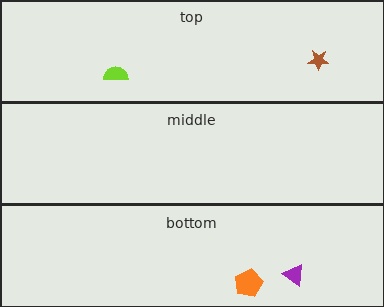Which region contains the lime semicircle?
The top region.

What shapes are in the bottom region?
The orange pentagon, the purple triangle.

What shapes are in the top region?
The lime semicircle, the brown star.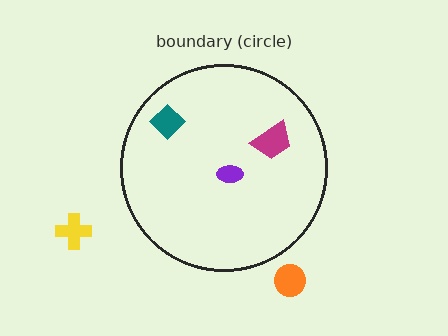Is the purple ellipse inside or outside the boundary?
Inside.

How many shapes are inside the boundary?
3 inside, 2 outside.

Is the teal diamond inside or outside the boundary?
Inside.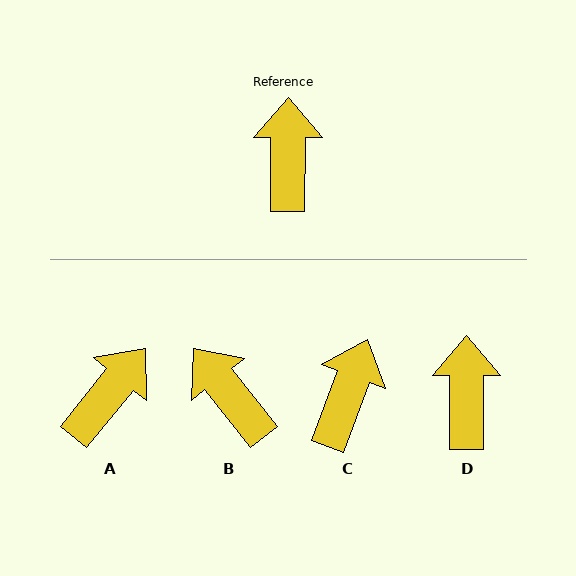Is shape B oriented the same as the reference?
No, it is off by about 39 degrees.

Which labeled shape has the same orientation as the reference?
D.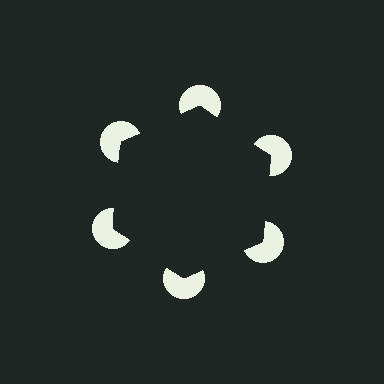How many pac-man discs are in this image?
There are 6 — one at each vertex of the illusory hexagon.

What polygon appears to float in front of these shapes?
An illusory hexagon — its edges are inferred from the aligned wedge cuts in the pac-man discs, not physically drawn.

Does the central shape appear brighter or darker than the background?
It typically appears slightly darker than the background, even though no actual brightness change is drawn.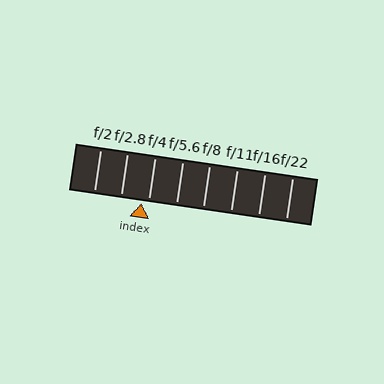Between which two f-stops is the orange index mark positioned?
The index mark is between f/2.8 and f/4.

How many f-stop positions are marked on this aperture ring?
There are 8 f-stop positions marked.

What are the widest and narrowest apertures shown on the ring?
The widest aperture shown is f/2 and the narrowest is f/22.